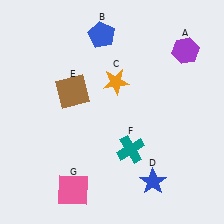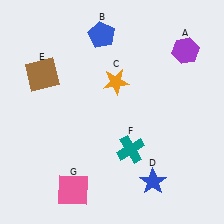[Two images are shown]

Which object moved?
The brown square (E) moved left.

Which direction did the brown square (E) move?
The brown square (E) moved left.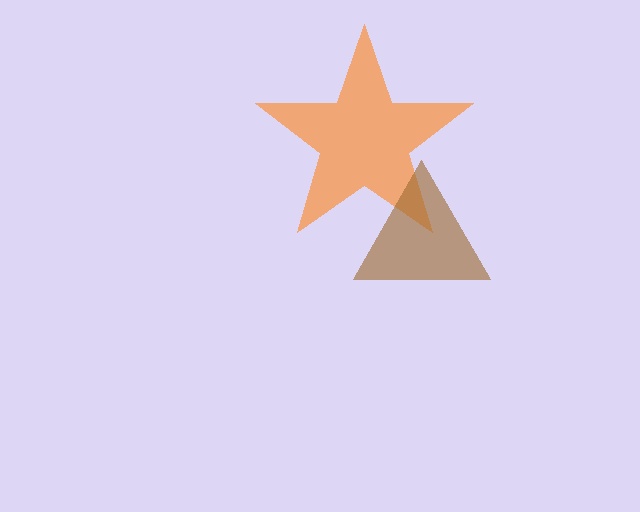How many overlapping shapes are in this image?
There are 2 overlapping shapes in the image.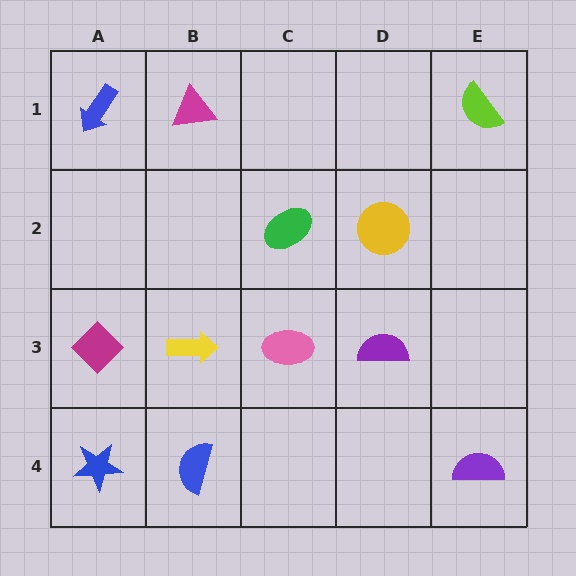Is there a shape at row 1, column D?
No, that cell is empty.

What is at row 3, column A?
A magenta diamond.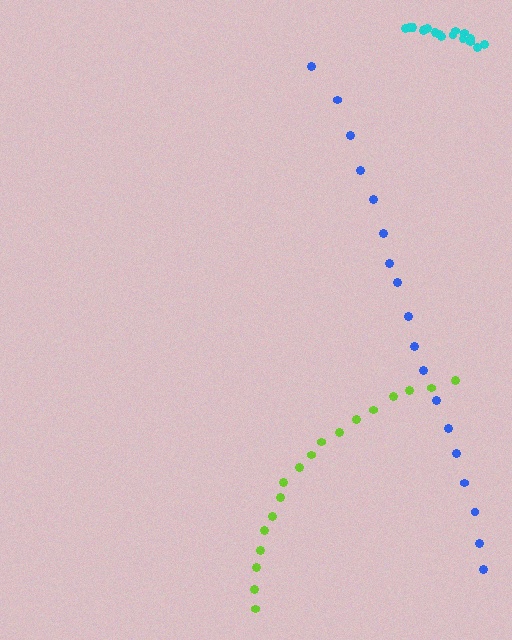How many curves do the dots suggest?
There are 3 distinct paths.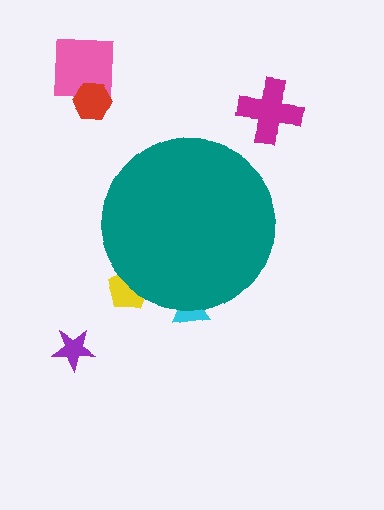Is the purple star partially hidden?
No, the purple star is fully visible.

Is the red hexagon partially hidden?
No, the red hexagon is fully visible.